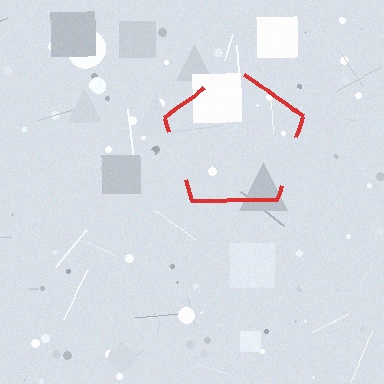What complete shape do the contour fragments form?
The contour fragments form a pentagon.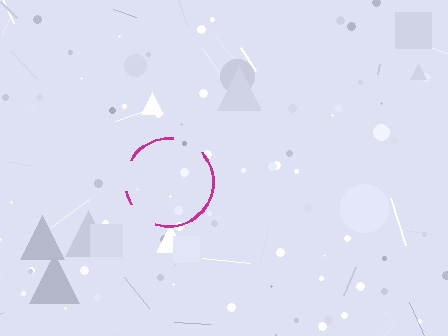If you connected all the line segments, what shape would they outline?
They would outline a circle.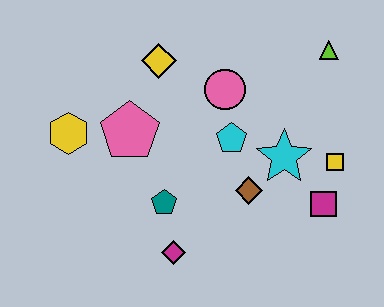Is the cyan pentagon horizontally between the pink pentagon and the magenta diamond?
No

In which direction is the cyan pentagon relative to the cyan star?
The cyan pentagon is to the left of the cyan star.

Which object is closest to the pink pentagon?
The yellow hexagon is closest to the pink pentagon.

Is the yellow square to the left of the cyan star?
No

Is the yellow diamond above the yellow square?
Yes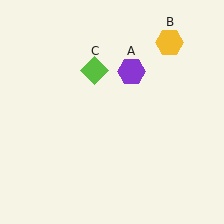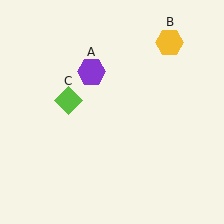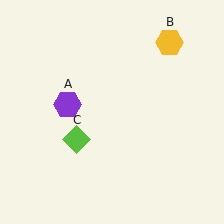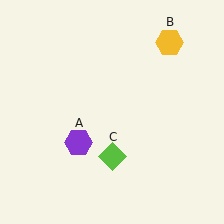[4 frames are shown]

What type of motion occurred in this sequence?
The purple hexagon (object A), lime diamond (object C) rotated counterclockwise around the center of the scene.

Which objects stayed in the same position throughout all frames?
Yellow hexagon (object B) remained stationary.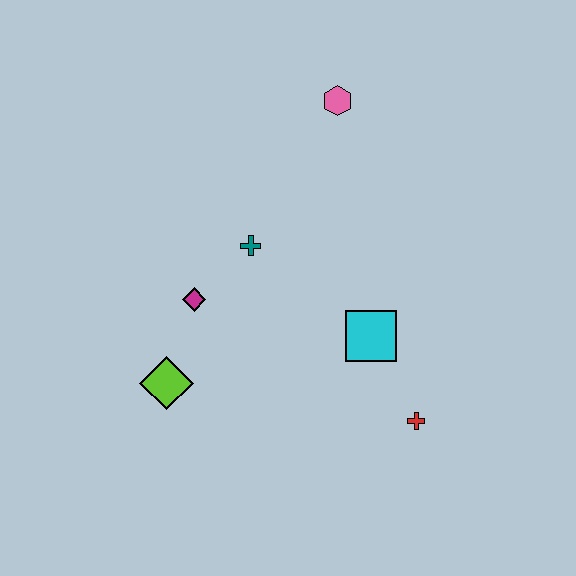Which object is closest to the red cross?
The cyan square is closest to the red cross.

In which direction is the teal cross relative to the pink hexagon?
The teal cross is below the pink hexagon.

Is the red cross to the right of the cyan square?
Yes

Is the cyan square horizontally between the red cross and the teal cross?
Yes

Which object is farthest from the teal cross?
The red cross is farthest from the teal cross.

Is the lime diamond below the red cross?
No